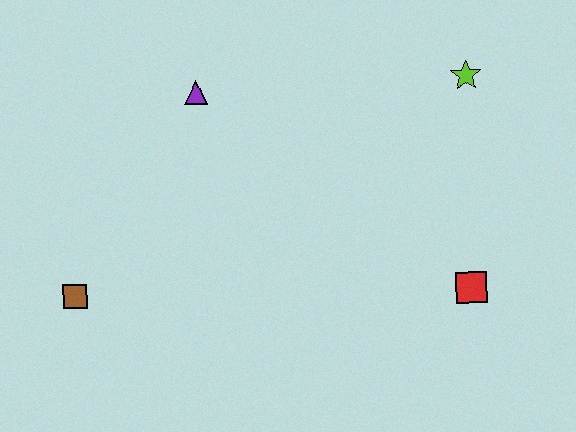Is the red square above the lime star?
No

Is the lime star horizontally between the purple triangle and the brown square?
No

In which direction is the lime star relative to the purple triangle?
The lime star is to the right of the purple triangle.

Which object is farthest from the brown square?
The lime star is farthest from the brown square.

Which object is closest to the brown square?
The purple triangle is closest to the brown square.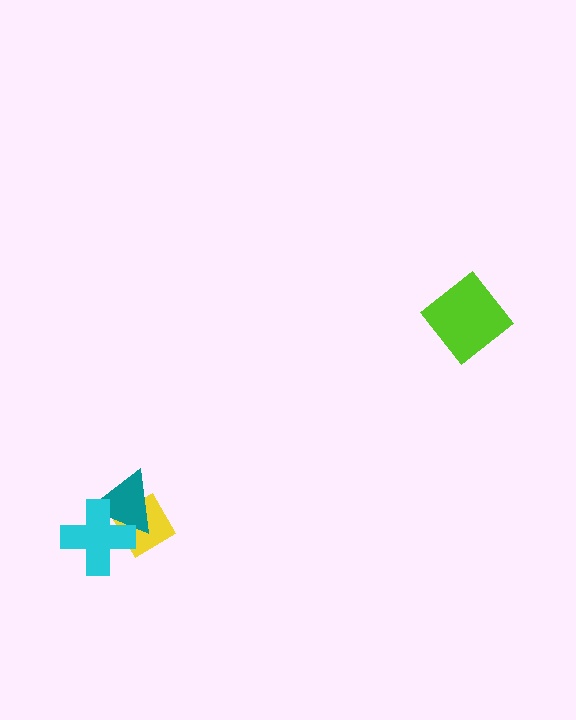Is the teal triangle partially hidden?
Yes, it is partially covered by another shape.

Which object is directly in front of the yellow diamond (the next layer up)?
The teal triangle is directly in front of the yellow diamond.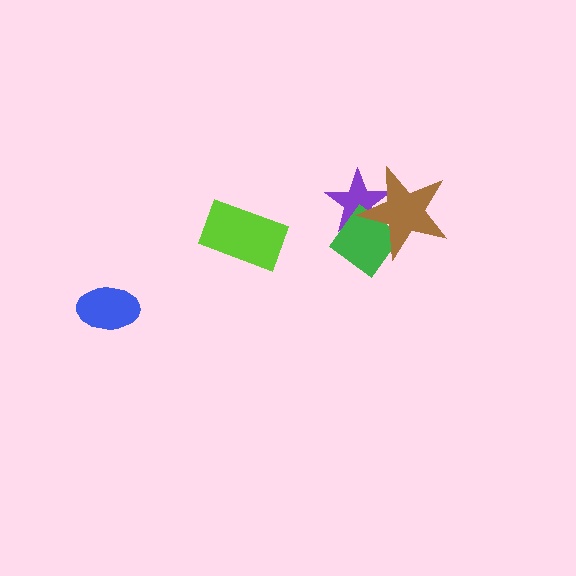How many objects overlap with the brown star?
2 objects overlap with the brown star.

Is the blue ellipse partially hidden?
No, no other shape covers it.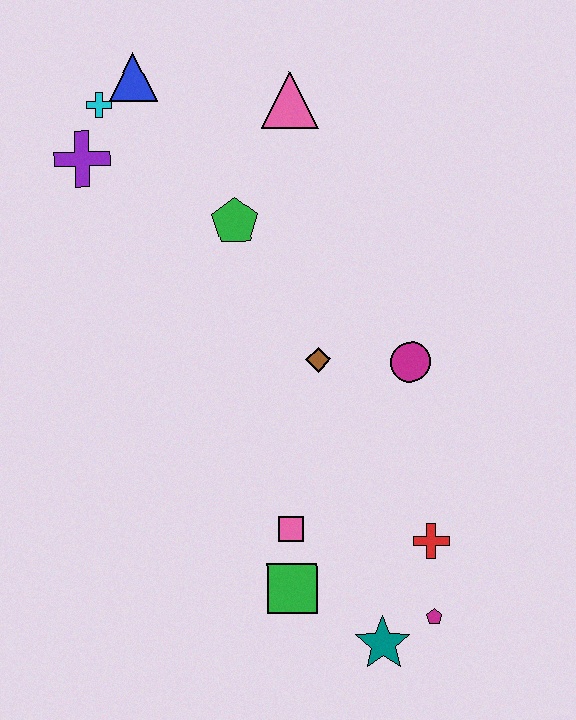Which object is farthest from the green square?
The blue triangle is farthest from the green square.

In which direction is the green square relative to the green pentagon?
The green square is below the green pentagon.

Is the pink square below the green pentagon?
Yes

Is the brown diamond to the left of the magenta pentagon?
Yes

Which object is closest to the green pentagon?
The pink triangle is closest to the green pentagon.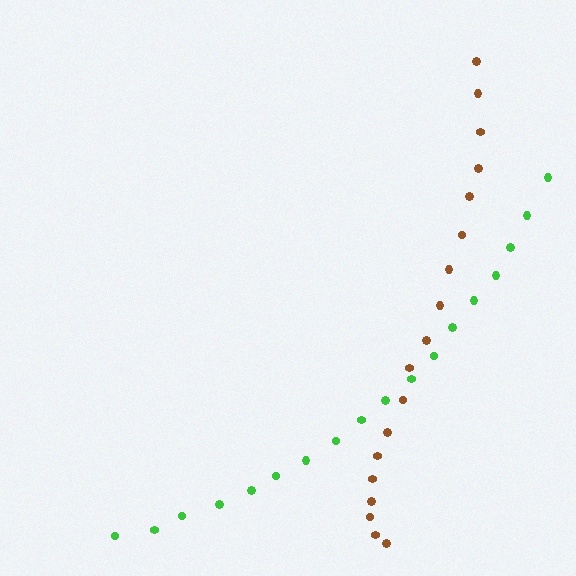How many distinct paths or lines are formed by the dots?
There are 2 distinct paths.